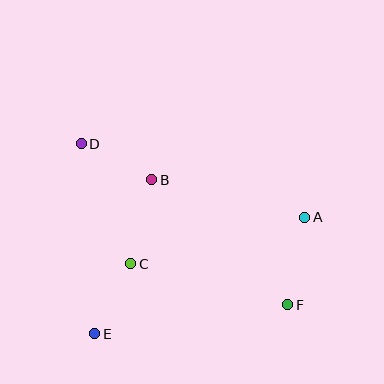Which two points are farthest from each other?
Points D and F are farthest from each other.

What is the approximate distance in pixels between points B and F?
The distance between B and F is approximately 185 pixels.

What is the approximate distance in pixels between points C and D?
The distance between C and D is approximately 130 pixels.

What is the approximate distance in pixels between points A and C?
The distance between A and C is approximately 180 pixels.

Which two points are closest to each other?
Points C and E are closest to each other.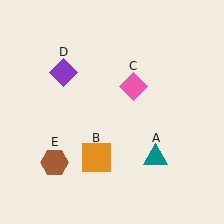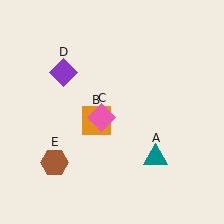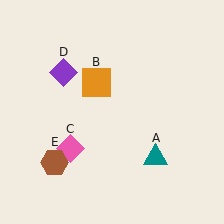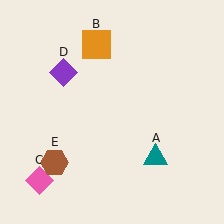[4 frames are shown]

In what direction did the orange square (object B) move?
The orange square (object B) moved up.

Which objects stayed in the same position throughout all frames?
Teal triangle (object A) and purple diamond (object D) and brown hexagon (object E) remained stationary.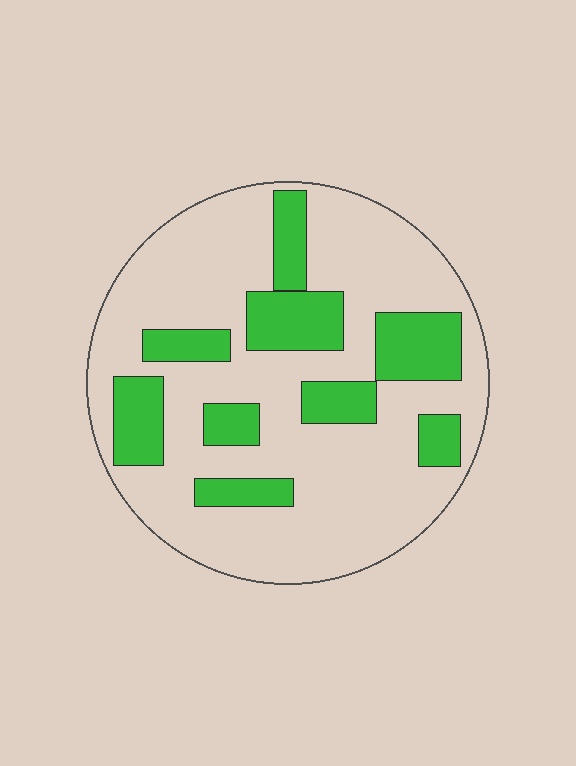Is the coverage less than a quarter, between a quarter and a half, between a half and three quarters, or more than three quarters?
Between a quarter and a half.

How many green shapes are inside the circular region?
9.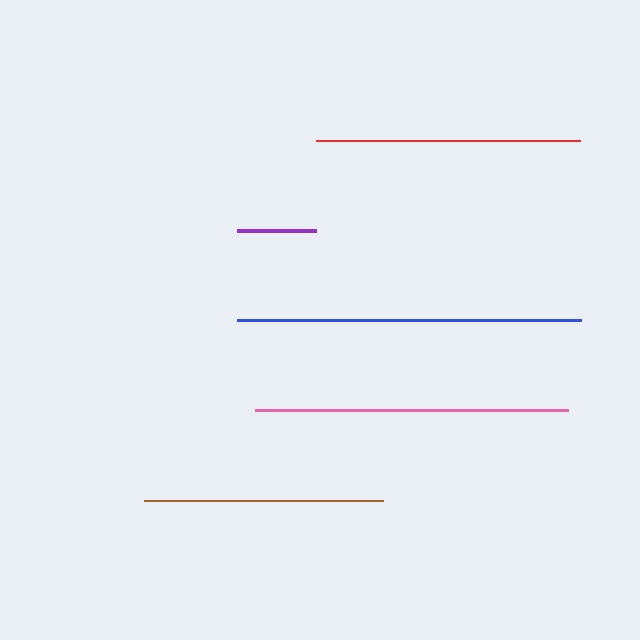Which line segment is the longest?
The blue line is the longest at approximately 344 pixels.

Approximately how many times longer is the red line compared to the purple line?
The red line is approximately 3.3 times the length of the purple line.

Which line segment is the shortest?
The purple line is the shortest at approximately 80 pixels.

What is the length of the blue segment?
The blue segment is approximately 344 pixels long.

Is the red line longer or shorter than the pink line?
The pink line is longer than the red line.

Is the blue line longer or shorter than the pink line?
The blue line is longer than the pink line.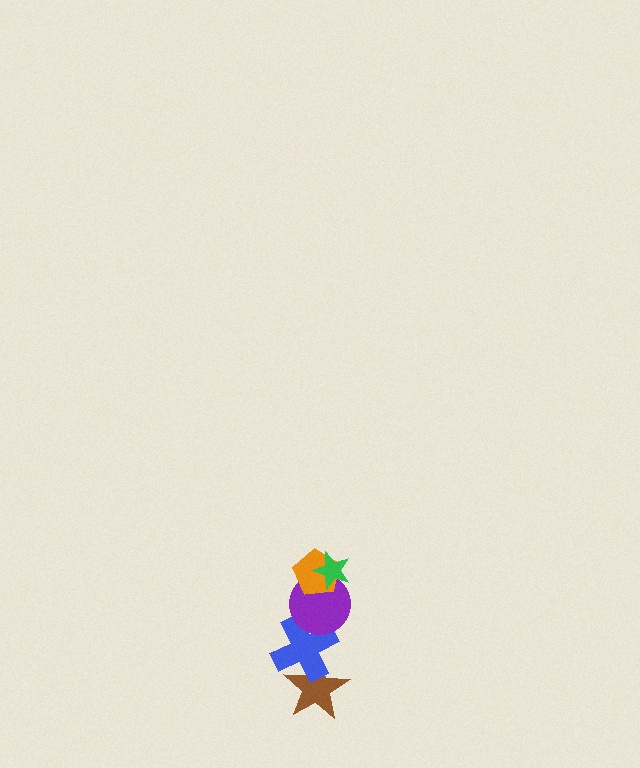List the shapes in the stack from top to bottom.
From top to bottom: the green star, the orange pentagon, the purple circle, the blue cross, the brown star.